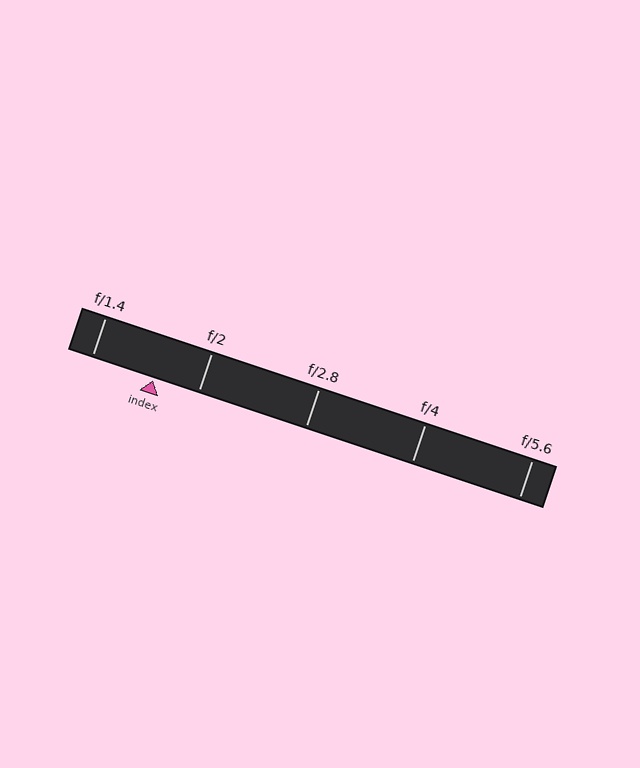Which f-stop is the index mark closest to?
The index mark is closest to f/2.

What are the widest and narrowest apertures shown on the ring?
The widest aperture shown is f/1.4 and the narrowest is f/5.6.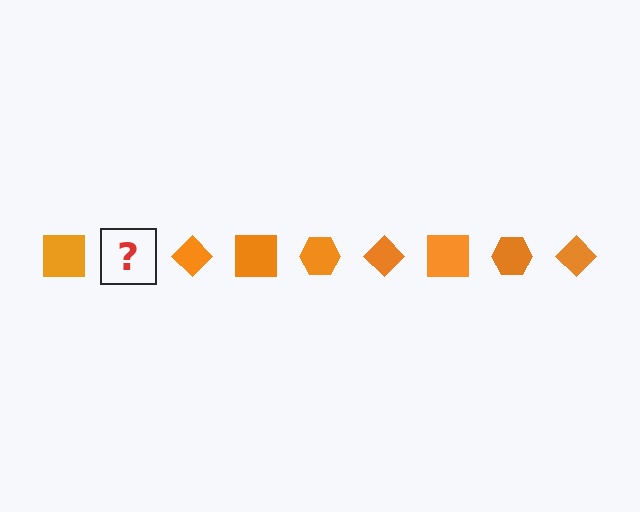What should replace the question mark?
The question mark should be replaced with an orange hexagon.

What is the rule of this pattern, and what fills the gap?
The rule is that the pattern cycles through square, hexagon, diamond shapes in orange. The gap should be filled with an orange hexagon.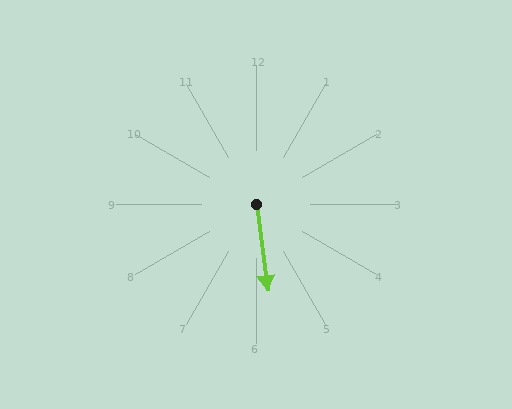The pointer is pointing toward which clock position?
Roughly 6 o'clock.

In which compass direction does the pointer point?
South.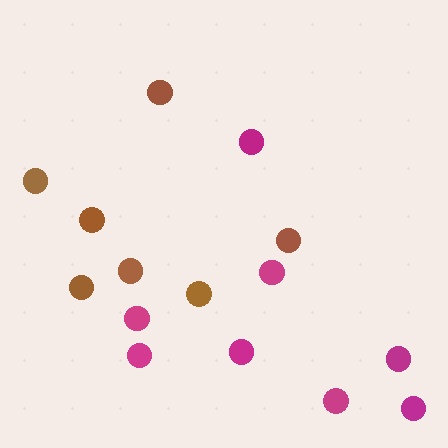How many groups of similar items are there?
There are 2 groups: one group of brown circles (7) and one group of magenta circles (8).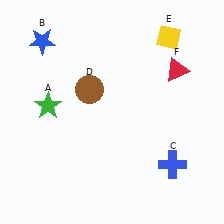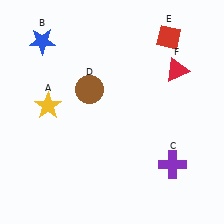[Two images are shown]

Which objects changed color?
A changed from green to yellow. C changed from blue to purple. E changed from yellow to red.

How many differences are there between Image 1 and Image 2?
There are 3 differences between the two images.